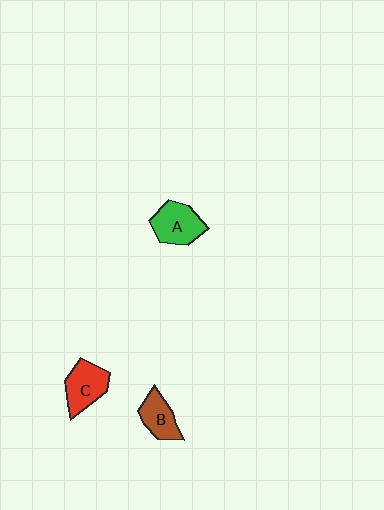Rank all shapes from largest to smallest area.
From largest to smallest: A (green), C (red), B (brown).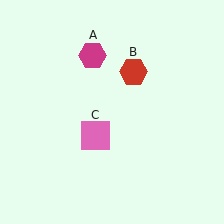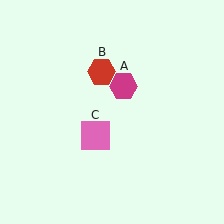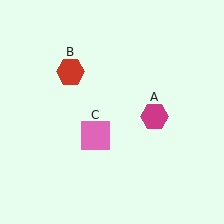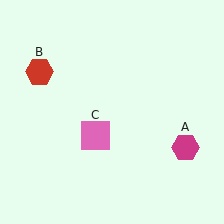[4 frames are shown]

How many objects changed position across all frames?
2 objects changed position: magenta hexagon (object A), red hexagon (object B).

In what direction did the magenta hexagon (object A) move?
The magenta hexagon (object A) moved down and to the right.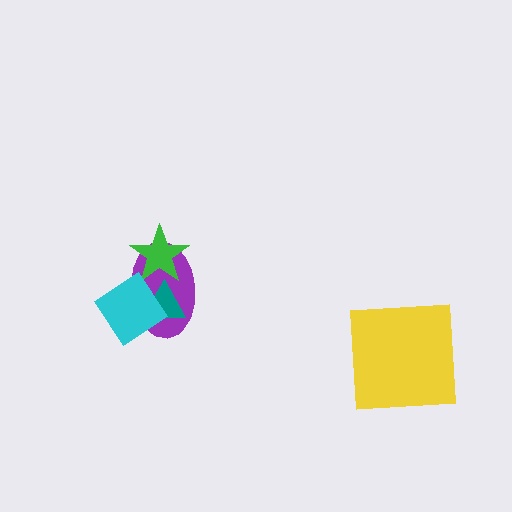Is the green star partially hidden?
Yes, it is partially covered by another shape.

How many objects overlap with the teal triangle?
3 objects overlap with the teal triangle.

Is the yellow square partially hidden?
No, no other shape covers it.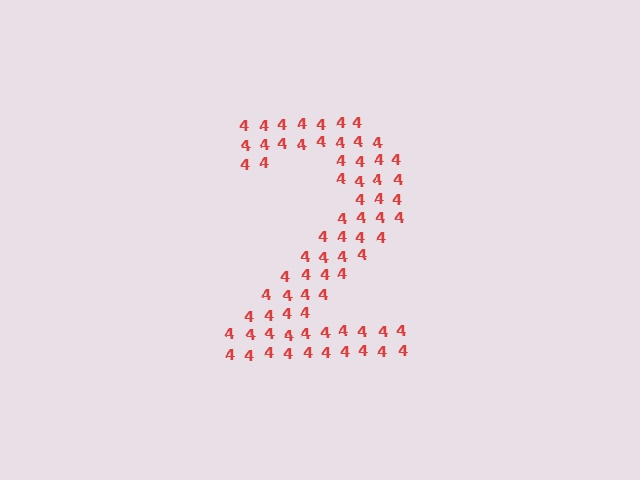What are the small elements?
The small elements are digit 4's.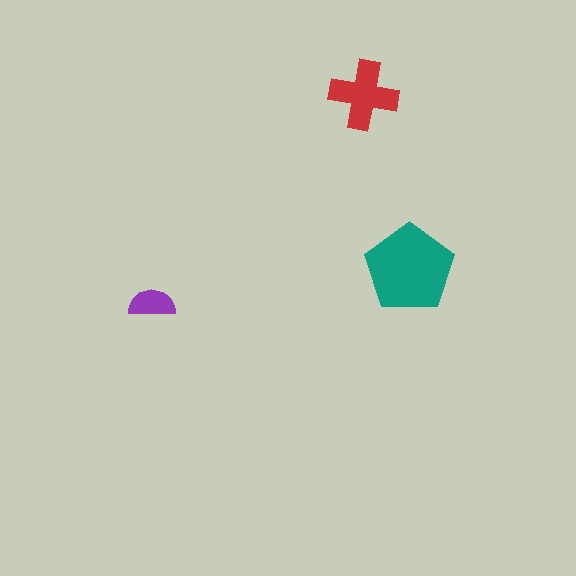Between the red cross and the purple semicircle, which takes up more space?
The red cross.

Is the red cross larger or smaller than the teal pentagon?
Smaller.